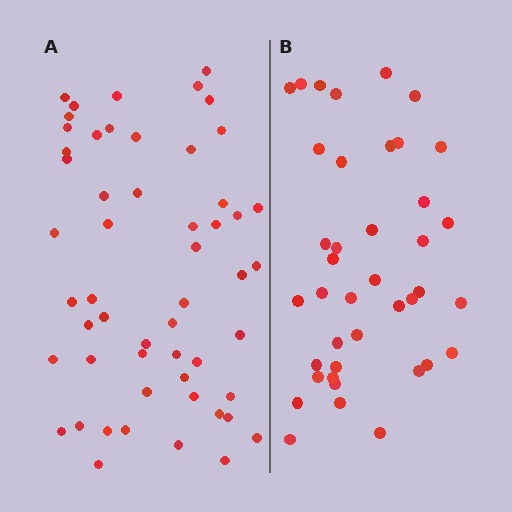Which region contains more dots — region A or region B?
Region A (the left region) has more dots.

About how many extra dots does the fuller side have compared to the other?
Region A has approximately 15 more dots than region B.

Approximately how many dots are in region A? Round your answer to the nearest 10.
About 50 dots. (The exact count is 54, which rounds to 50.)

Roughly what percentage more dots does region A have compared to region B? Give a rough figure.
About 35% more.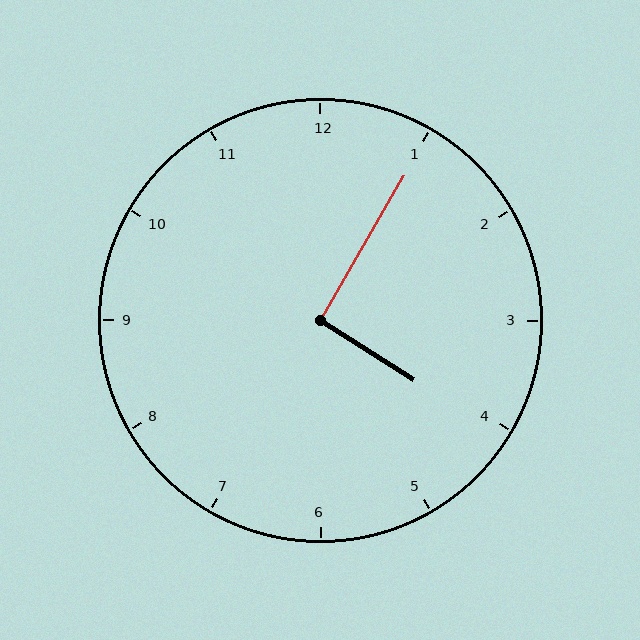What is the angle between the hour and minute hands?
Approximately 92 degrees.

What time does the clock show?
4:05.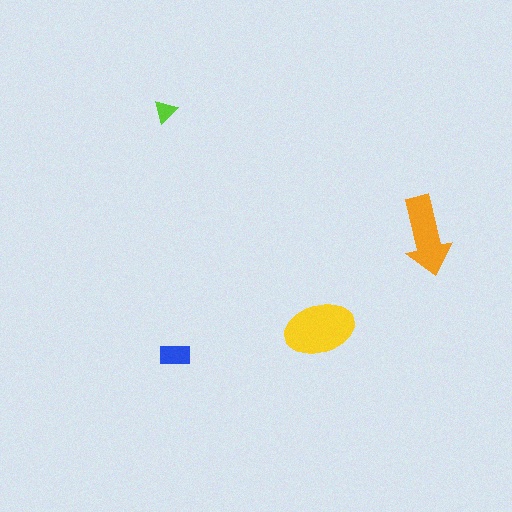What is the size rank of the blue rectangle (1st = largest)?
3rd.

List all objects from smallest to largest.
The lime triangle, the blue rectangle, the orange arrow, the yellow ellipse.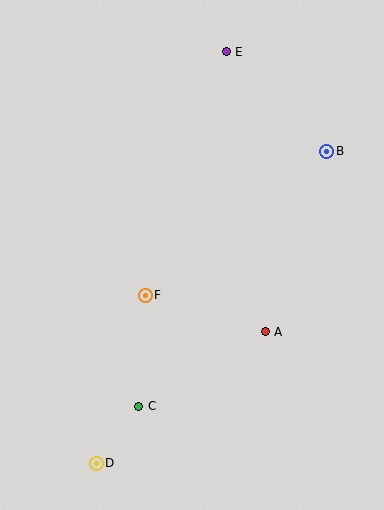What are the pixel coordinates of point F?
Point F is at (145, 295).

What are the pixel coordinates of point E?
Point E is at (226, 52).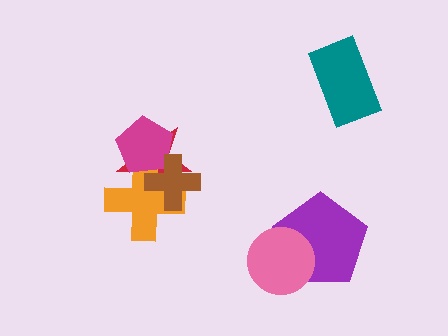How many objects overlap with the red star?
3 objects overlap with the red star.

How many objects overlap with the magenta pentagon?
3 objects overlap with the magenta pentagon.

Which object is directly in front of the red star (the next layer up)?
The orange cross is directly in front of the red star.